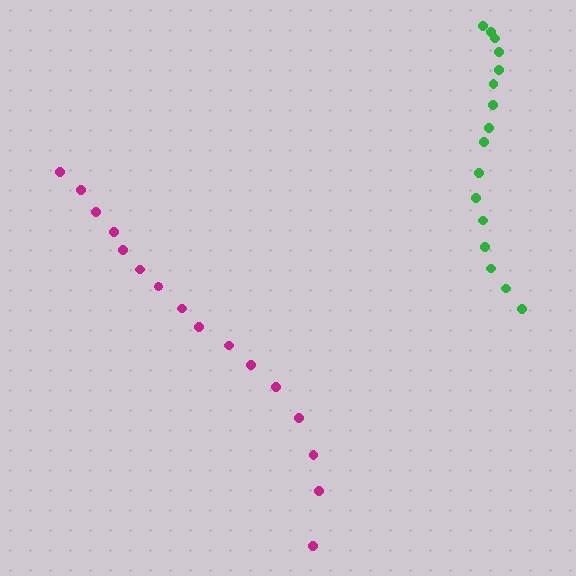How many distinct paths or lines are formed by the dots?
There are 2 distinct paths.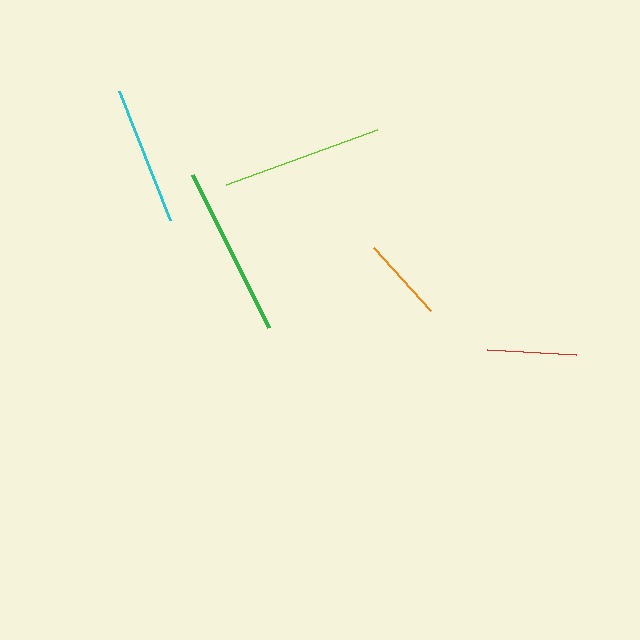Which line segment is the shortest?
The orange line is the shortest at approximately 85 pixels.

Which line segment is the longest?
The green line is the longest at approximately 171 pixels.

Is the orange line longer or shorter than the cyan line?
The cyan line is longer than the orange line.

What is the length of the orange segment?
The orange segment is approximately 85 pixels long.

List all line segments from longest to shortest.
From longest to shortest: green, lime, cyan, red, orange.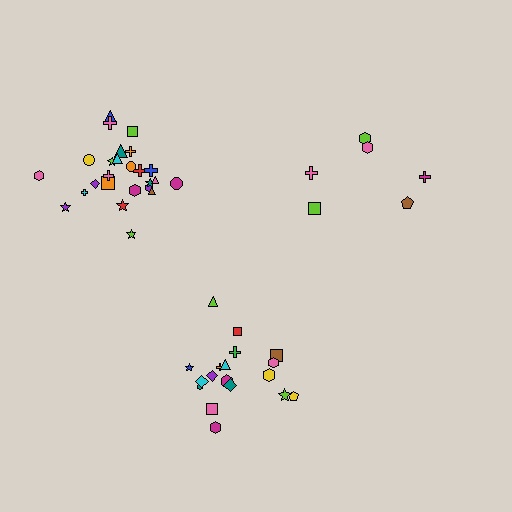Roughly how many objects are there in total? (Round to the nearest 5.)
Roughly 50 objects in total.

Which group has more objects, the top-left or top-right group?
The top-left group.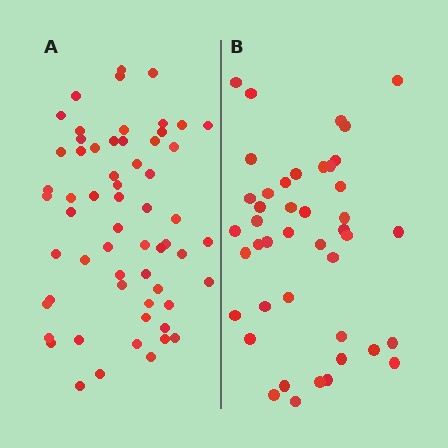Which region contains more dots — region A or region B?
Region A (the left region) has more dots.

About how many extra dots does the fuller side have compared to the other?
Region A has approximately 15 more dots than region B.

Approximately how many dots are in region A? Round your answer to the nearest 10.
About 60 dots.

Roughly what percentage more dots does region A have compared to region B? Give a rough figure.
About 40% more.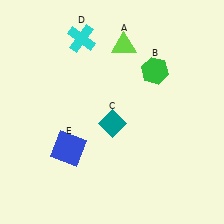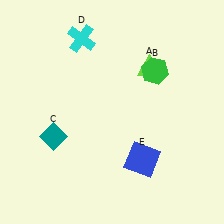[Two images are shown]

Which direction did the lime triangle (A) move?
The lime triangle (A) moved right.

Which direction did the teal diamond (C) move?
The teal diamond (C) moved left.